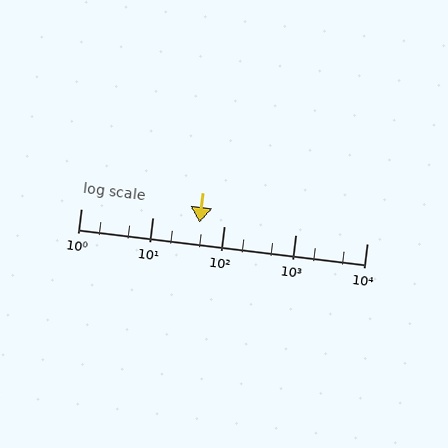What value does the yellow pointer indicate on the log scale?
The pointer indicates approximately 45.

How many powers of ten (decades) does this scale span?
The scale spans 4 decades, from 1 to 10000.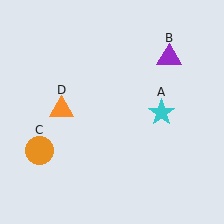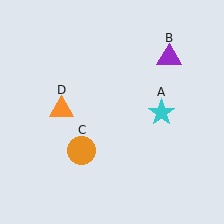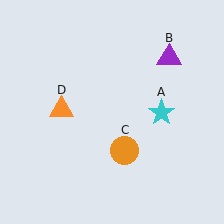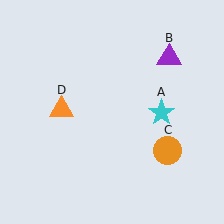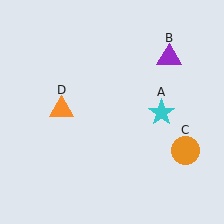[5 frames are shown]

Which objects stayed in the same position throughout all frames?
Cyan star (object A) and purple triangle (object B) and orange triangle (object D) remained stationary.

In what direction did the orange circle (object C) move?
The orange circle (object C) moved right.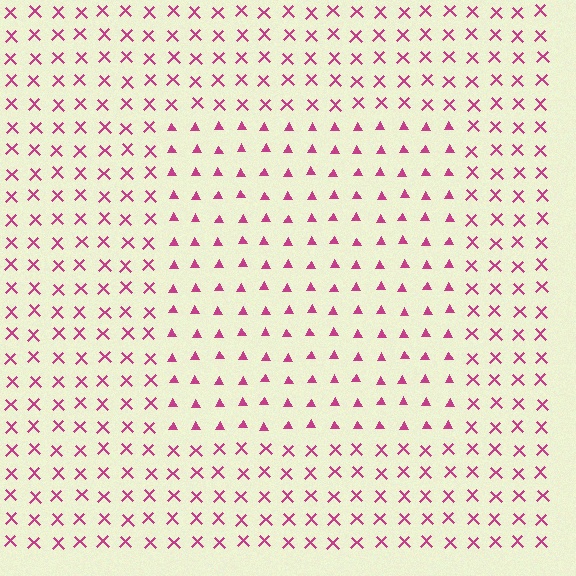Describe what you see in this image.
The image is filled with small magenta elements arranged in a uniform grid. A rectangle-shaped region contains triangles, while the surrounding area contains X marks. The boundary is defined purely by the change in element shape.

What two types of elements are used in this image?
The image uses triangles inside the rectangle region and X marks outside it.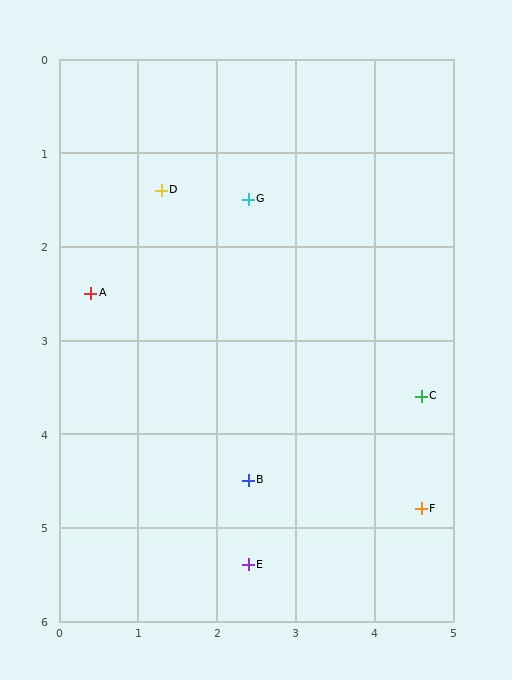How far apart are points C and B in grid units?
Points C and B are about 2.4 grid units apart.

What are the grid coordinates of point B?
Point B is at approximately (2.4, 4.5).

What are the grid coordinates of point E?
Point E is at approximately (2.4, 5.4).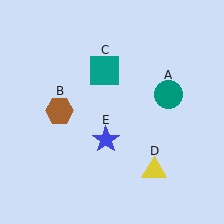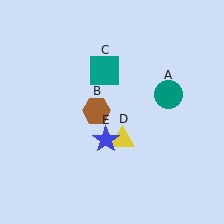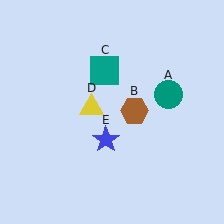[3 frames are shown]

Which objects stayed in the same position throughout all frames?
Teal circle (object A) and teal square (object C) and blue star (object E) remained stationary.